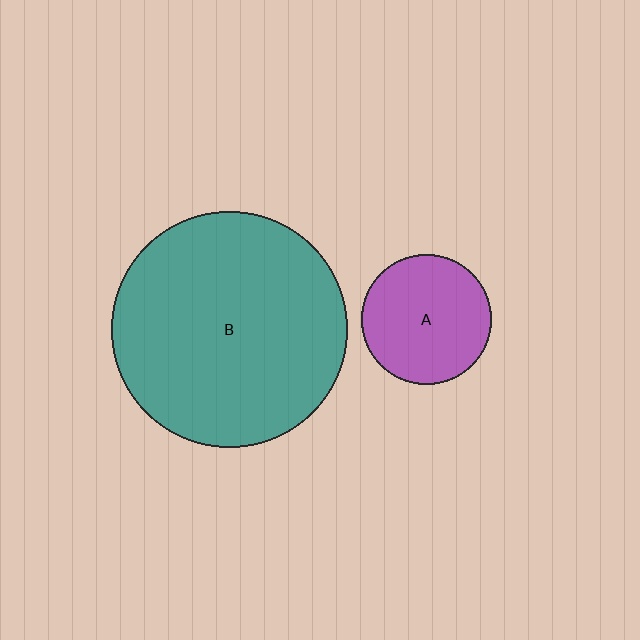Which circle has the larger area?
Circle B (teal).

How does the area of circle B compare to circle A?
Approximately 3.3 times.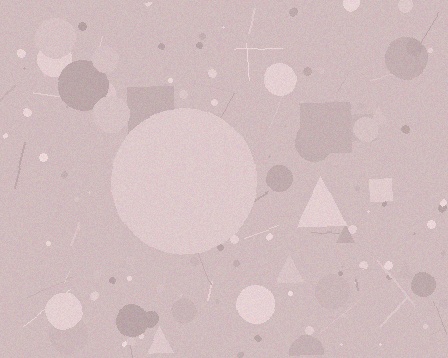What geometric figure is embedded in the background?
A circle is embedded in the background.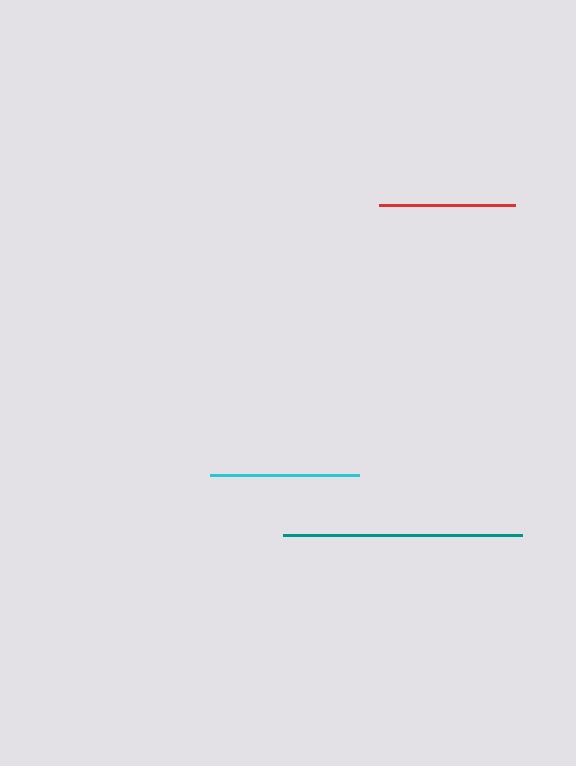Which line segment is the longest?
The teal line is the longest at approximately 239 pixels.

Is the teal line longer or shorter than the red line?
The teal line is longer than the red line.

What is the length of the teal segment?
The teal segment is approximately 239 pixels long.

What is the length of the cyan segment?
The cyan segment is approximately 148 pixels long.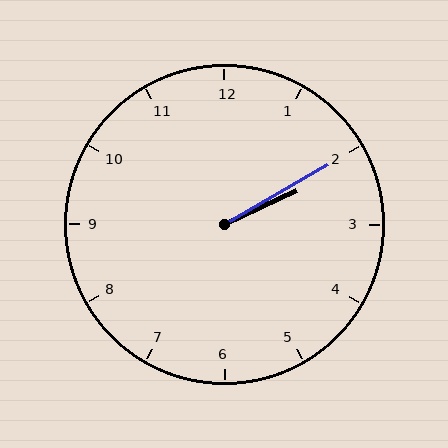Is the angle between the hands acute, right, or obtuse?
It is acute.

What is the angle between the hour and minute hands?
Approximately 5 degrees.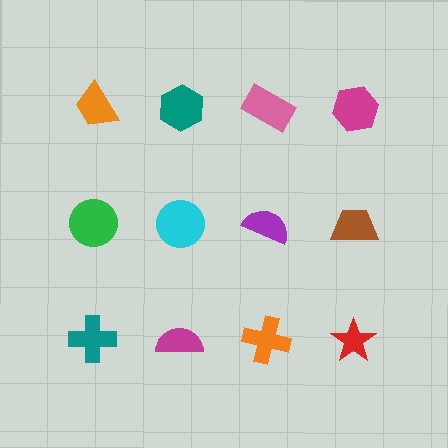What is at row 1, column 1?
An orange trapezoid.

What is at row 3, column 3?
An orange cross.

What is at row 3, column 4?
A red star.